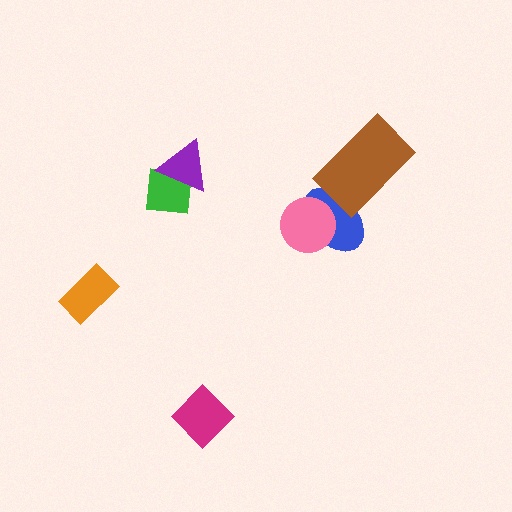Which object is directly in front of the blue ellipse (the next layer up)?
The brown rectangle is directly in front of the blue ellipse.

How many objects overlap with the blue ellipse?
2 objects overlap with the blue ellipse.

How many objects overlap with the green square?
1 object overlaps with the green square.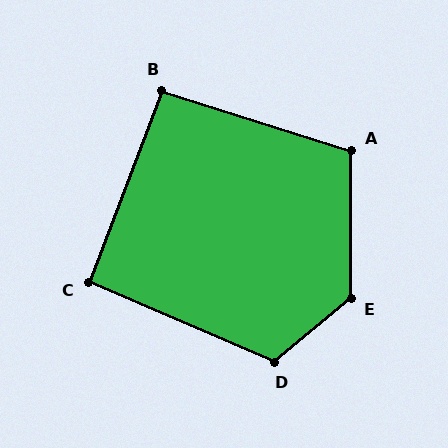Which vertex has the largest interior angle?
E, at approximately 130 degrees.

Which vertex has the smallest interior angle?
C, at approximately 93 degrees.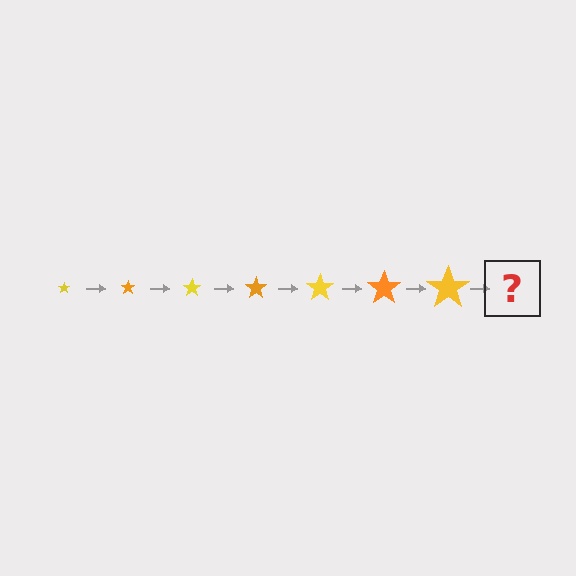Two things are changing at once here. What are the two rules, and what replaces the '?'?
The two rules are that the star grows larger each step and the color cycles through yellow and orange. The '?' should be an orange star, larger than the previous one.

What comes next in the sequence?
The next element should be an orange star, larger than the previous one.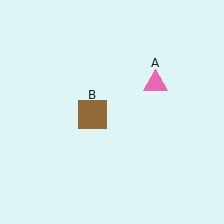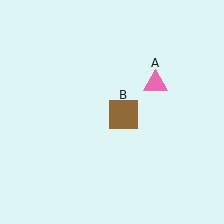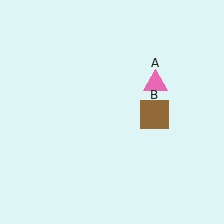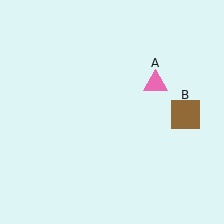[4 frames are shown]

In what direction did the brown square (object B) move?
The brown square (object B) moved right.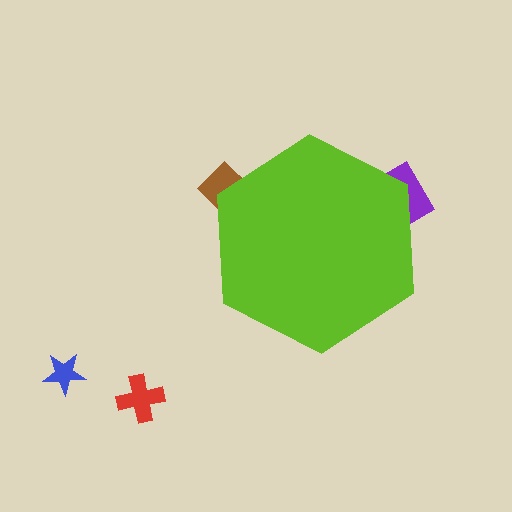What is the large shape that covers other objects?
A lime hexagon.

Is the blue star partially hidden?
No, the blue star is fully visible.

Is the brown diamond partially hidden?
Yes, the brown diamond is partially hidden behind the lime hexagon.